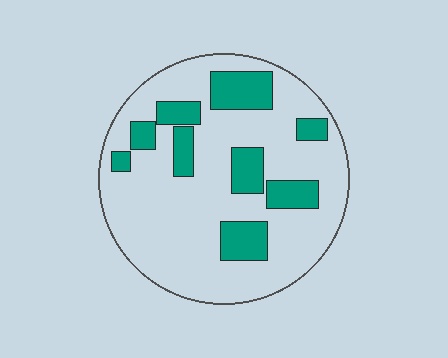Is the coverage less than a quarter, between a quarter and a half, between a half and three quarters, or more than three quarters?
Less than a quarter.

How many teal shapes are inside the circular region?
9.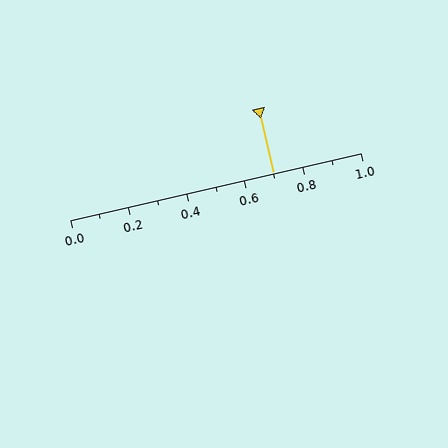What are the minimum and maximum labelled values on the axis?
The axis runs from 0.0 to 1.0.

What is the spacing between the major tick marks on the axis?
The major ticks are spaced 0.2 apart.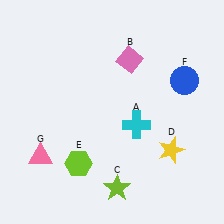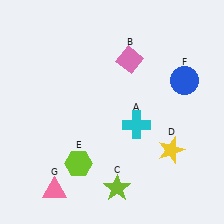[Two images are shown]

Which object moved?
The pink triangle (G) moved down.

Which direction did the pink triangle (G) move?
The pink triangle (G) moved down.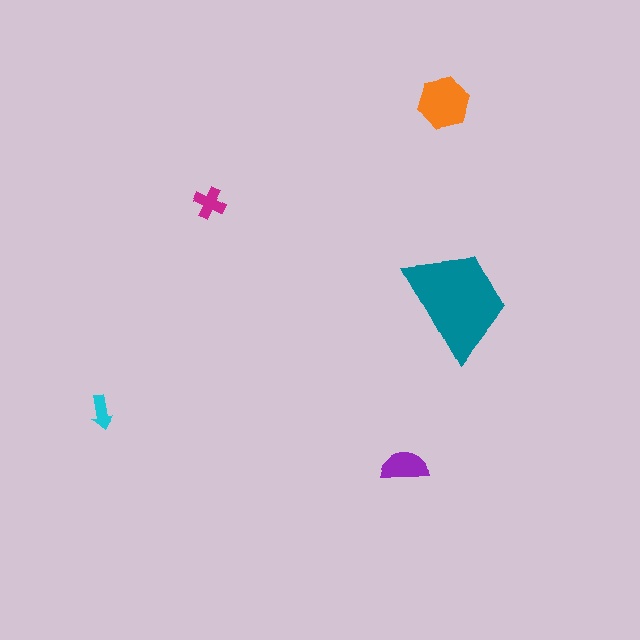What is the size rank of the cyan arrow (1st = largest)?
5th.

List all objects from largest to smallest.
The teal trapezoid, the orange hexagon, the purple semicircle, the magenta cross, the cyan arrow.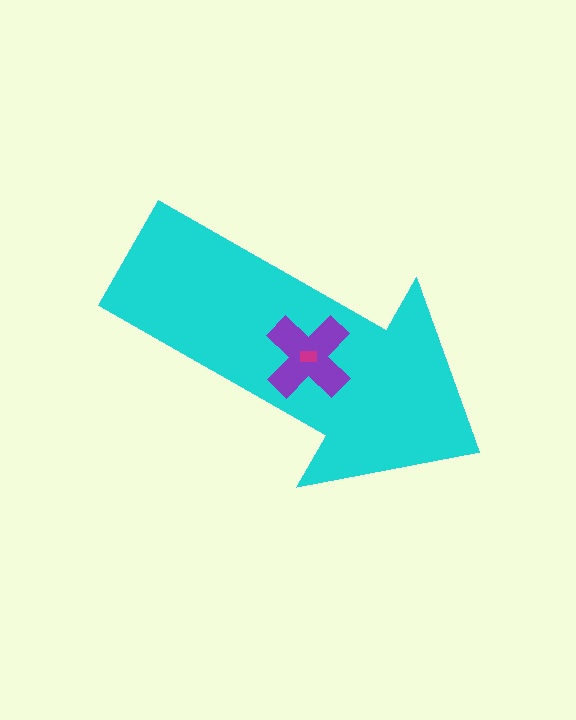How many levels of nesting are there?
3.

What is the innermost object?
The magenta rectangle.